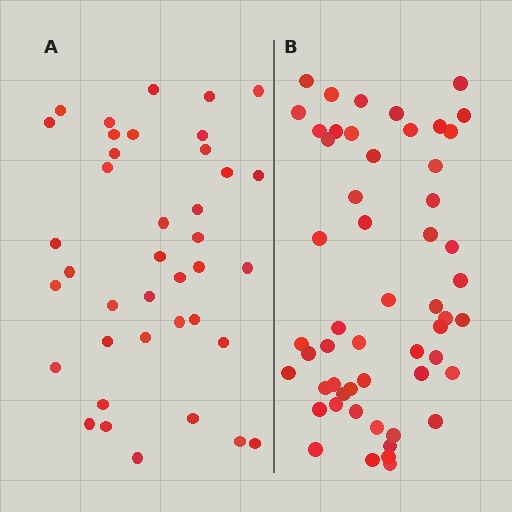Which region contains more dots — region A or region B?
Region B (the right region) has more dots.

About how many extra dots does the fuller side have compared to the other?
Region B has approximately 15 more dots than region A.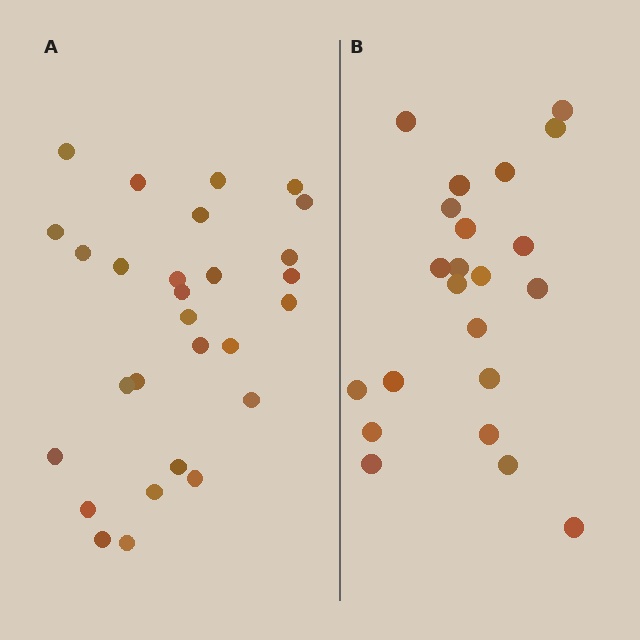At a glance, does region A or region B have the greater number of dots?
Region A (the left region) has more dots.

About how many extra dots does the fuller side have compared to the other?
Region A has about 6 more dots than region B.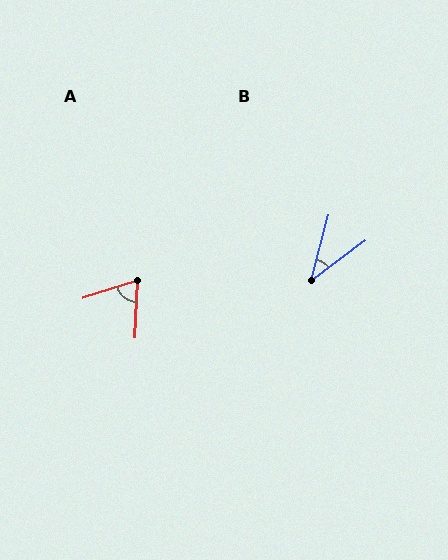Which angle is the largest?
A, at approximately 70 degrees.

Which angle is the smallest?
B, at approximately 38 degrees.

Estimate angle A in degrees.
Approximately 70 degrees.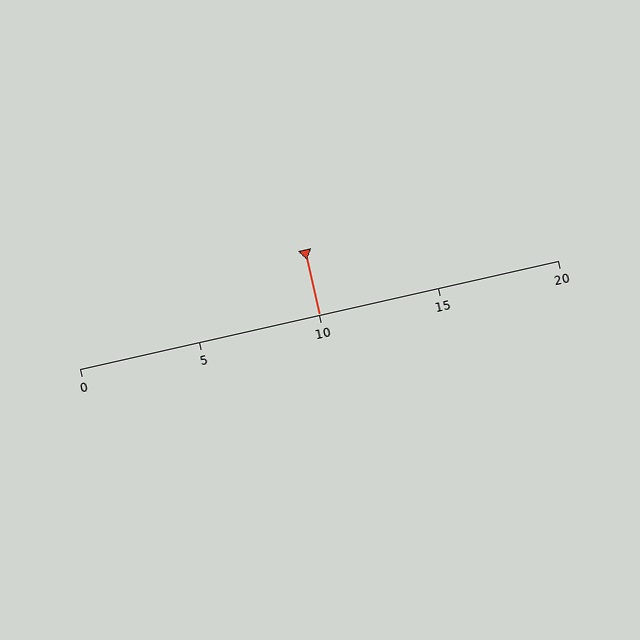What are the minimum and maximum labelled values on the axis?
The axis runs from 0 to 20.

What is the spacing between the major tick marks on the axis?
The major ticks are spaced 5 apart.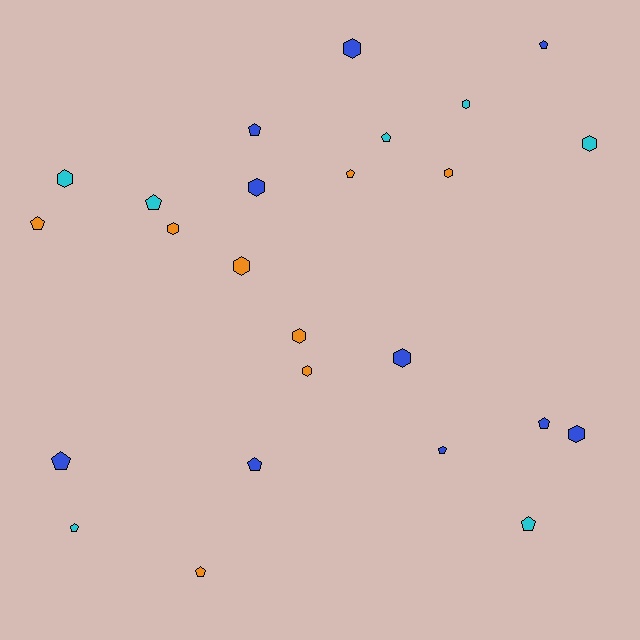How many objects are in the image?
There are 25 objects.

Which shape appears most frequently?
Pentagon, with 13 objects.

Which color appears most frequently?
Blue, with 10 objects.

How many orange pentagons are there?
There are 3 orange pentagons.